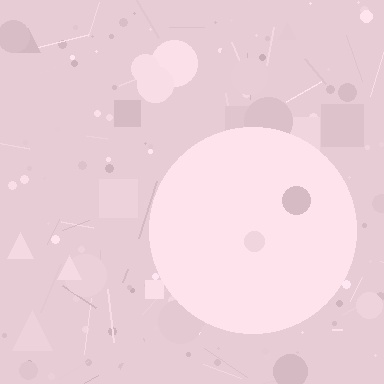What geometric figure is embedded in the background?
A circle is embedded in the background.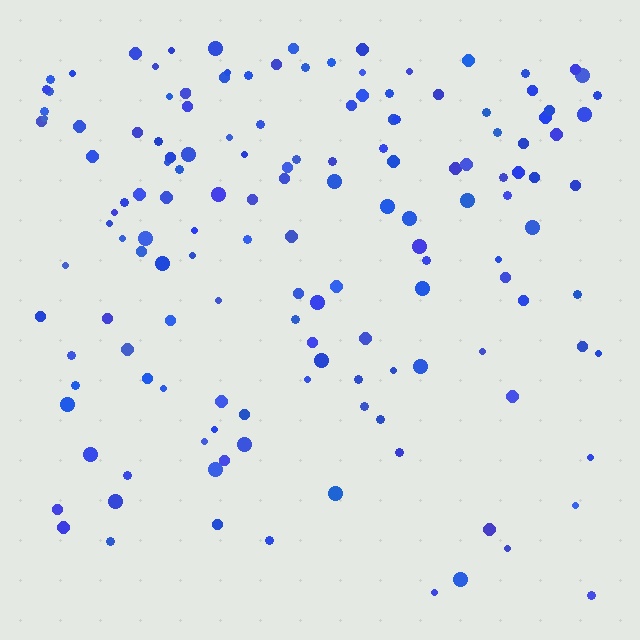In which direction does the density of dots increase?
From bottom to top, with the top side densest.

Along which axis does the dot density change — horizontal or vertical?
Vertical.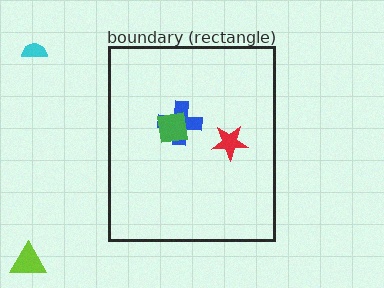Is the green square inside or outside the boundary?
Inside.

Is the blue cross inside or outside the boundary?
Inside.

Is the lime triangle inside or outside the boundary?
Outside.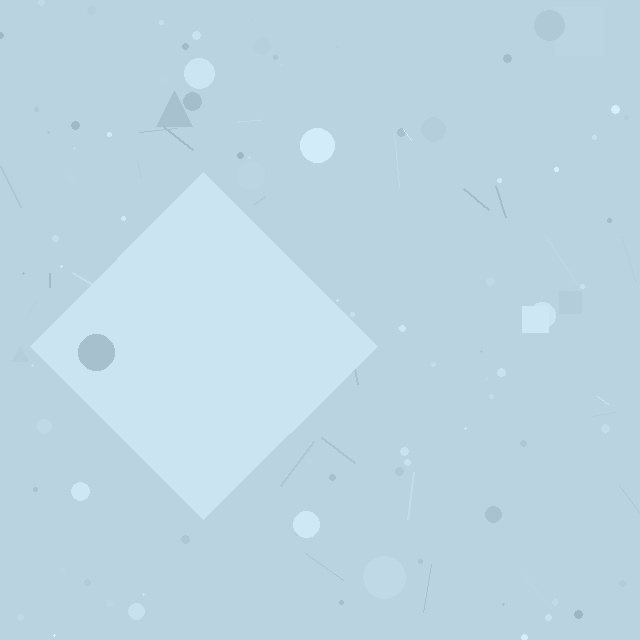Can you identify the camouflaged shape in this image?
The camouflaged shape is a diamond.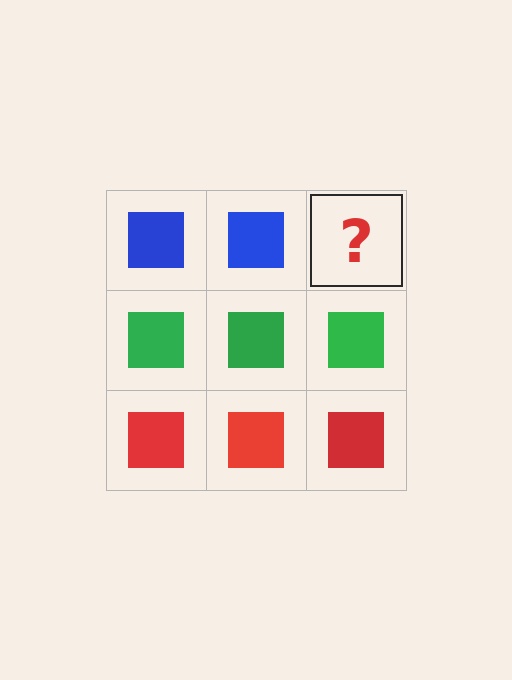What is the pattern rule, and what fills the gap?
The rule is that each row has a consistent color. The gap should be filled with a blue square.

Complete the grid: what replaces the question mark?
The question mark should be replaced with a blue square.